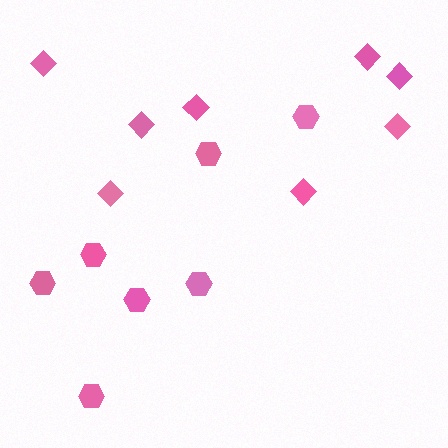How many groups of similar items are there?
There are 2 groups: one group of hexagons (7) and one group of diamonds (8).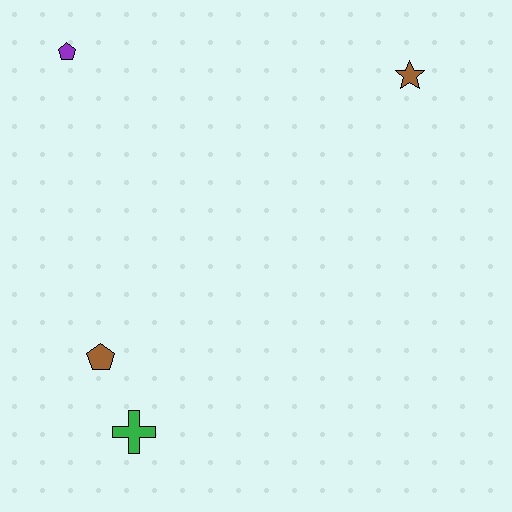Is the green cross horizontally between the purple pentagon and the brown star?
Yes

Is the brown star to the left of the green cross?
No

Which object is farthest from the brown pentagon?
The brown star is farthest from the brown pentagon.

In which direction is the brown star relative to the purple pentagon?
The brown star is to the right of the purple pentagon.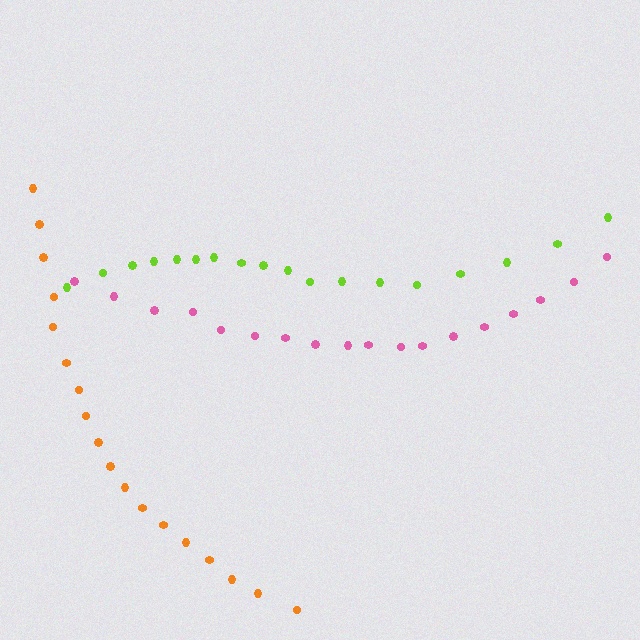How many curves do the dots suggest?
There are 3 distinct paths.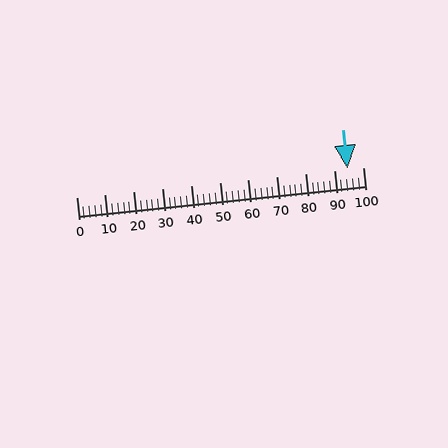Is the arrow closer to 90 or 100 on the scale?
The arrow is closer to 90.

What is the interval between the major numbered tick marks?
The major tick marks are spaced 10 units apart.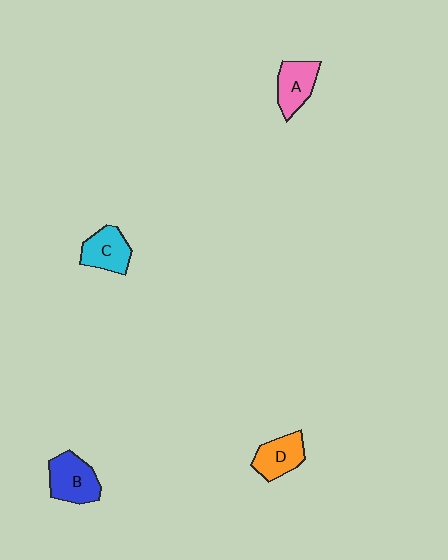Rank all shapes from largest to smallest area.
From largest to smallest: B (blue), C (cyan), A (pink), D (orange).